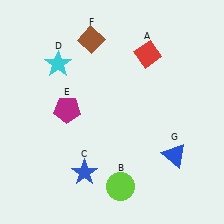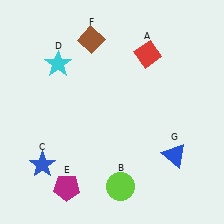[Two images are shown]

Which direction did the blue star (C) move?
The blue star (C) moved left.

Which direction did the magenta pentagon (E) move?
The magenta pentagon (E) moved down.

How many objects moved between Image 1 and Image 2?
2 objects moved between the two images.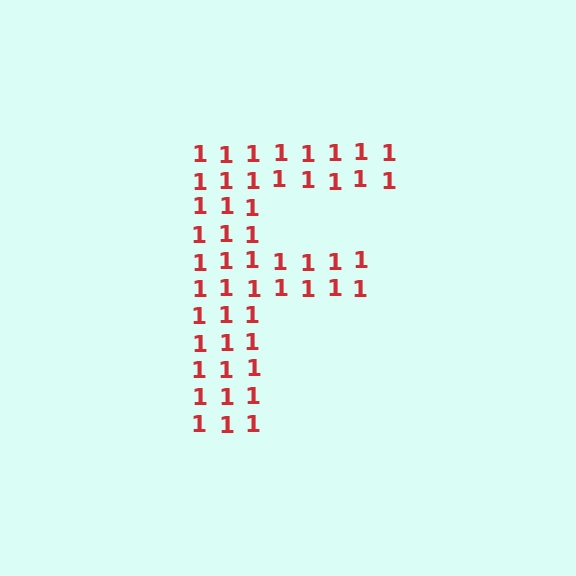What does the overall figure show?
The overall figure shows the letter F.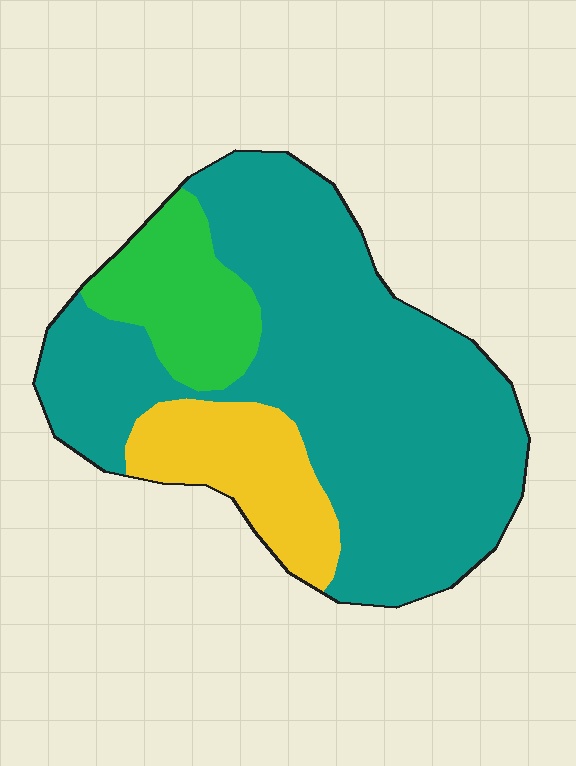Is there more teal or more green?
Teal.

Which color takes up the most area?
Teal, at roughly 70%.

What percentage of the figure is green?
Green takes up about one sixth (1/6) of the figure.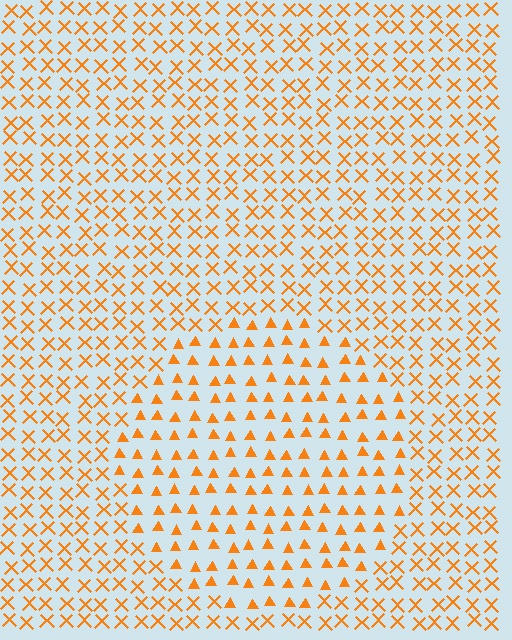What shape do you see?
I see a circle.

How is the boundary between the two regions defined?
The boundary is defined by a change in element shape: triangles inside vs. X marks outside. All elements share the same color and spacing.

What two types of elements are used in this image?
The image uses triangles inside the circle region and X marks outside it.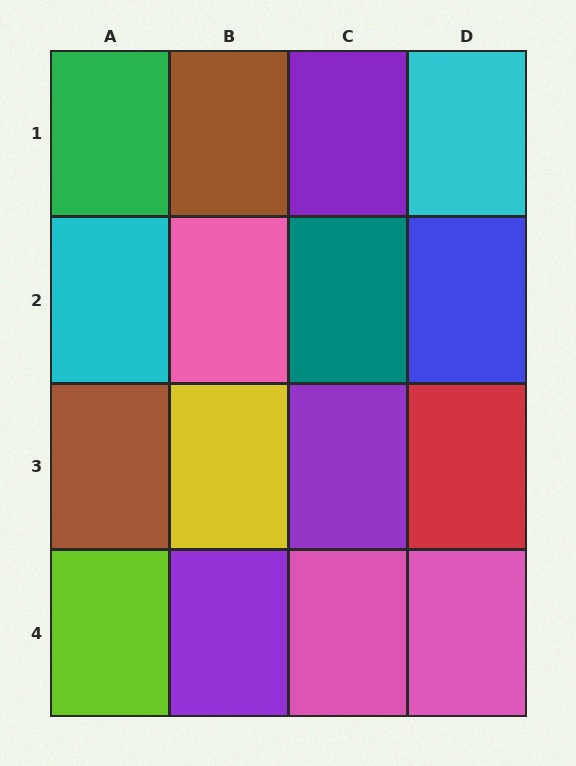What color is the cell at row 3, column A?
Brown.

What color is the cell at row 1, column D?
Cyan.